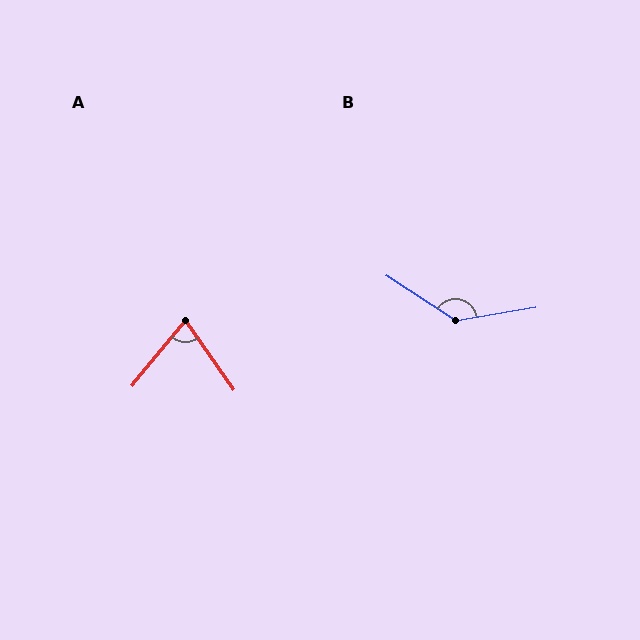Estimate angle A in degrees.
Approximately 75 degrees.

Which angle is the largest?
B, at approximately 138 degrees.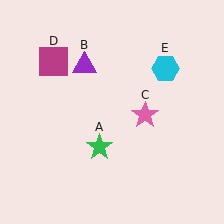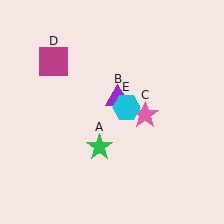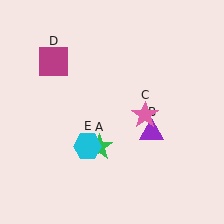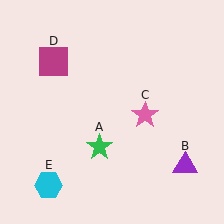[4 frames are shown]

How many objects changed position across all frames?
2 objects changed position: purple triangle (object B), cyan hexagon (object E).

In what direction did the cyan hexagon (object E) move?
The cyan hexagon (object E) moved down and to the left.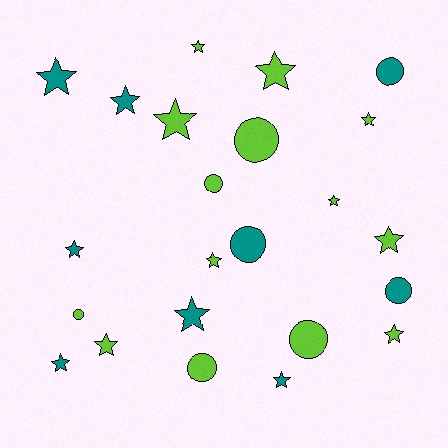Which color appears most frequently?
Lime, with 14 objects.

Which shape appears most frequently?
Star, with 15 objects.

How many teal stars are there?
There are 6 teal stars.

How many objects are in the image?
There are 23 objects.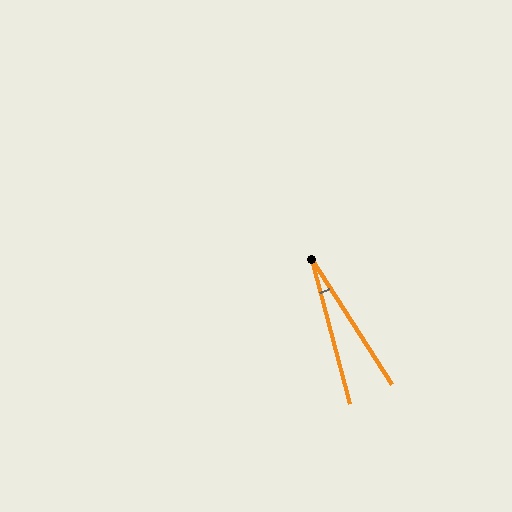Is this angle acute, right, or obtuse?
It is acute.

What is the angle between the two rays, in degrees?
Approximately 18 degrees.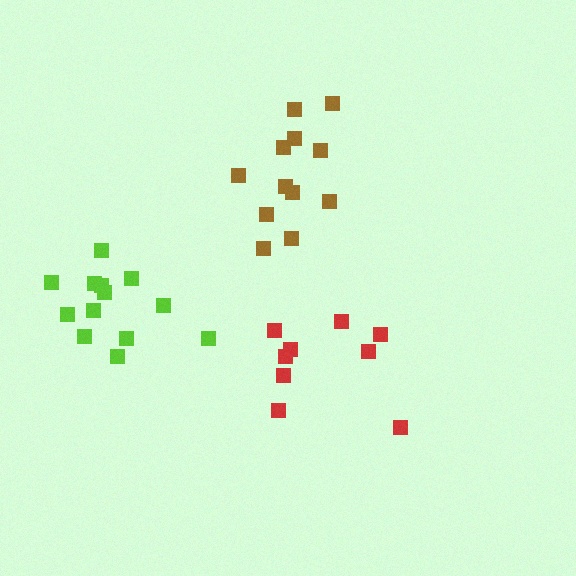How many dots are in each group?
Group 1: 12 dots, Group 2: 9 dots, Group 3: 13 dots (34 total).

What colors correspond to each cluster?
The clusters are colored: brown, red, lime.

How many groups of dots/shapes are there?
There are 3 groups.